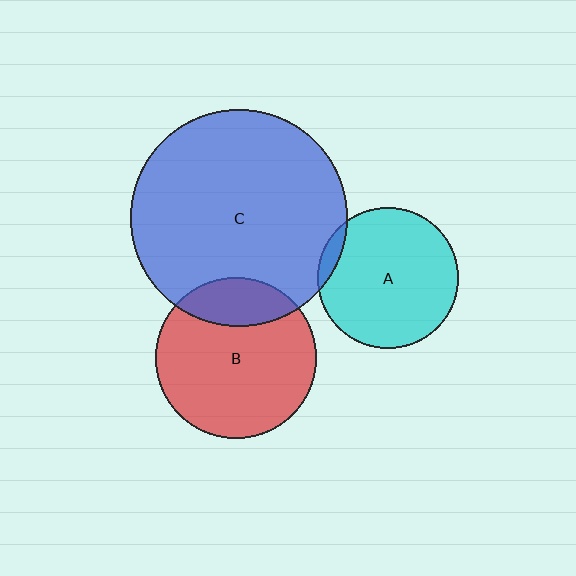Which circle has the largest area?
Circle C (blue).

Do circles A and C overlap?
Yes.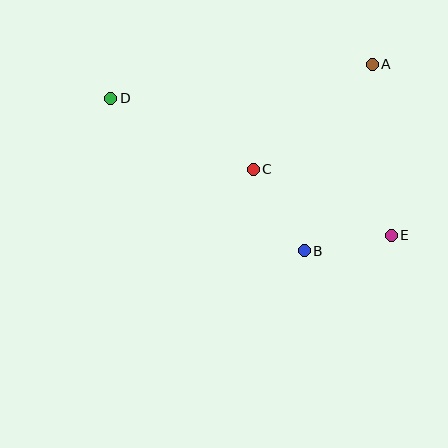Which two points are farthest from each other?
Points D and E are farthest from each other.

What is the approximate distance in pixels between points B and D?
The distance between B and D is approximately 246 pixels.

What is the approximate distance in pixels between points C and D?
The distance between C and D is approximately 159 pixels.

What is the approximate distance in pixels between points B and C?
The distance between B and C is approximately 96 pixels.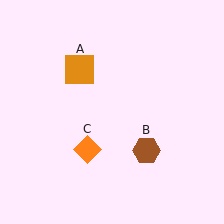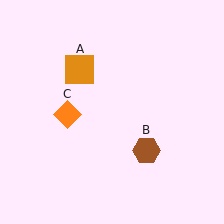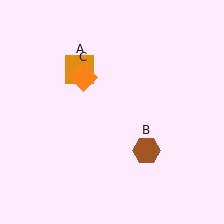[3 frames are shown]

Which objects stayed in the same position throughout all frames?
Orange square (object A) and brown hexagon (object B) remained stationary.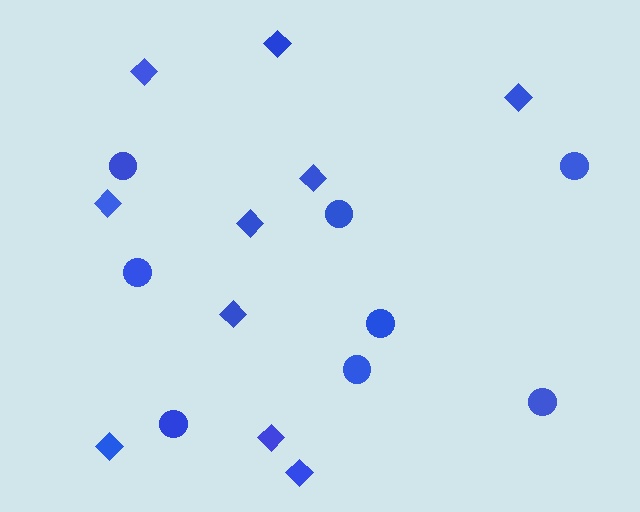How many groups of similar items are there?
There are 2 groups: one group of diamonds (10) and one group of circles (8).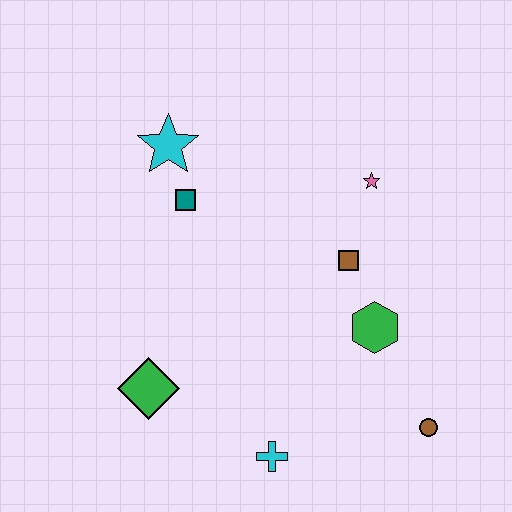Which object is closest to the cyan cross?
The green diamond is closest to the cyan cross.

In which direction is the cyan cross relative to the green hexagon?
The cyan cross is below the green hexagon.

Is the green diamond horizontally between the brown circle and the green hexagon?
No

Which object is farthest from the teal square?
The brown circle is farthest from the teal square.